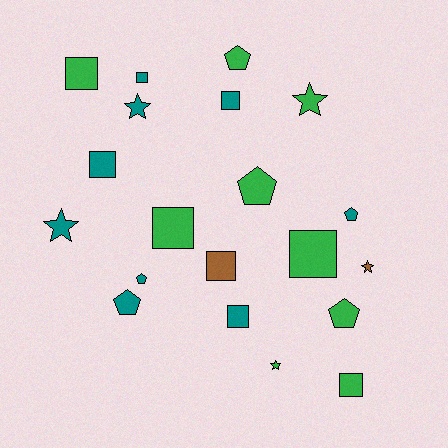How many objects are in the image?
There are 20 objects.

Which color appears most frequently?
Teal, with 9 objects.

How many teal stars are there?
There are 2 teal stars.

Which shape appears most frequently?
Square, with 9 objects.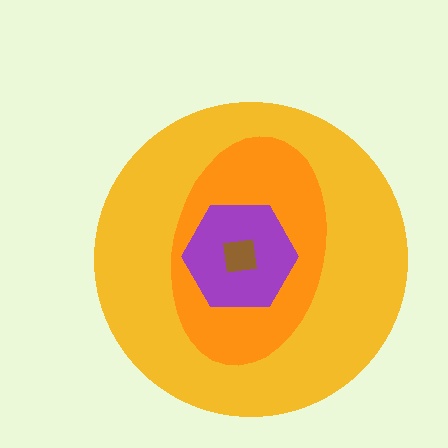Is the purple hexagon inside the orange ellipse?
Yes.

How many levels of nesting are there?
4.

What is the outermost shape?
The yellow circle.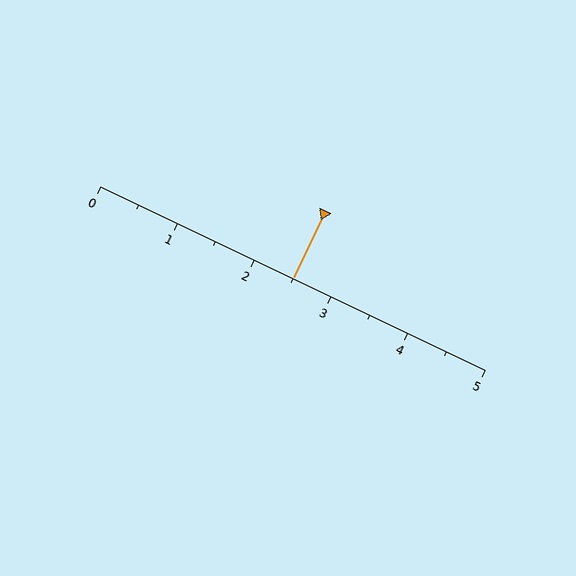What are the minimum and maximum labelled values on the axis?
The axis runs from 0 to 5.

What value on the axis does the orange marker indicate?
The marker indicates approximately 2.5.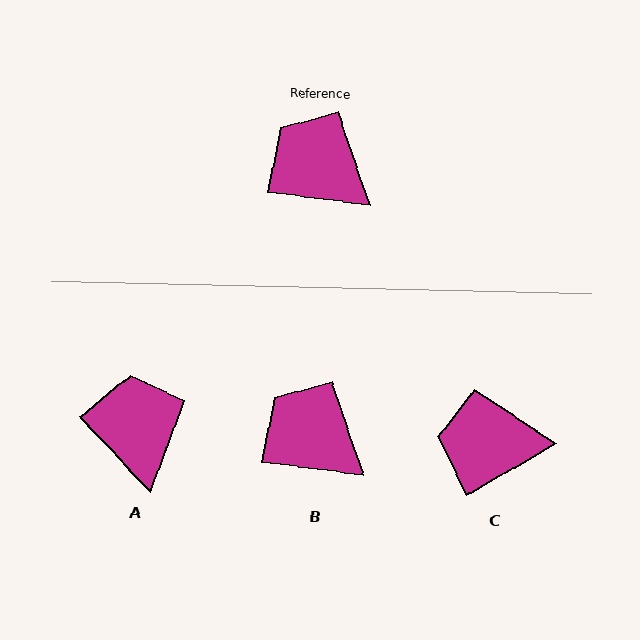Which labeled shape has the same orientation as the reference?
B.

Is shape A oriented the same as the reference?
No, it is off by about 39 degrees.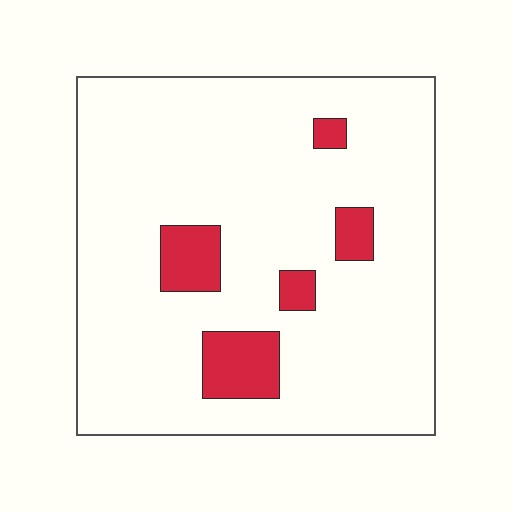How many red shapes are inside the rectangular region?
5.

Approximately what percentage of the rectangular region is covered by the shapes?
Approximately 10%.